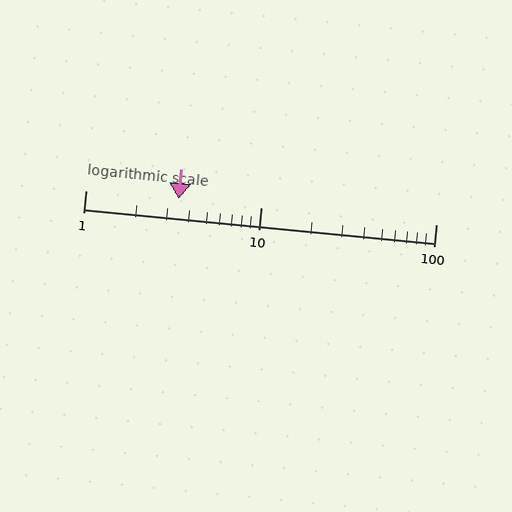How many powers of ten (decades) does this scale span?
The scale spans 2 decades, from 1 to 100.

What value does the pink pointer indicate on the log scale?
The pointer indicates approximately 3.4.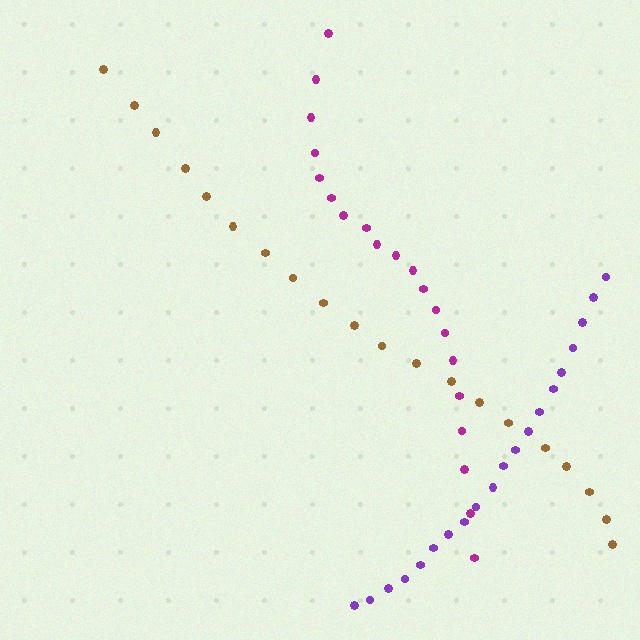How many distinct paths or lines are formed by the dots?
There are 3 distinct paths.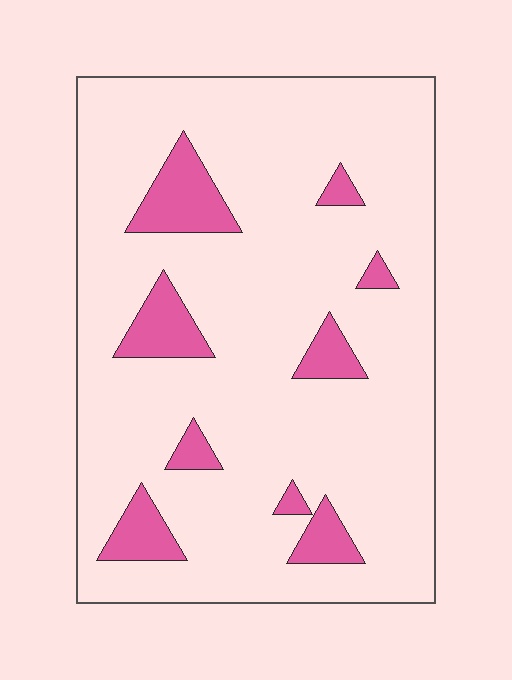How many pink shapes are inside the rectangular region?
9.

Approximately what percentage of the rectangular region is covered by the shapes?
Approximately 15%.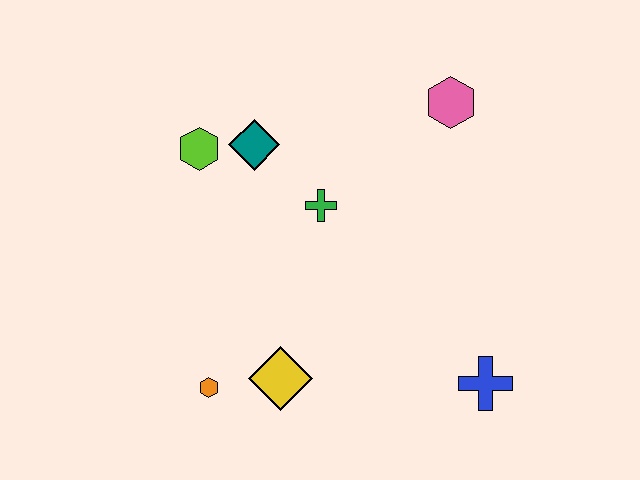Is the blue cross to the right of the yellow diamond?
Yes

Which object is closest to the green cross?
The teal diamond is closest to the green cross.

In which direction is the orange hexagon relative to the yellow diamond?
The orange hexagon is to the left of the yellow diamond.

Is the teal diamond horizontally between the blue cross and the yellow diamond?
No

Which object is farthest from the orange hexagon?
The pink hexagon is farthest from the orange hexagon.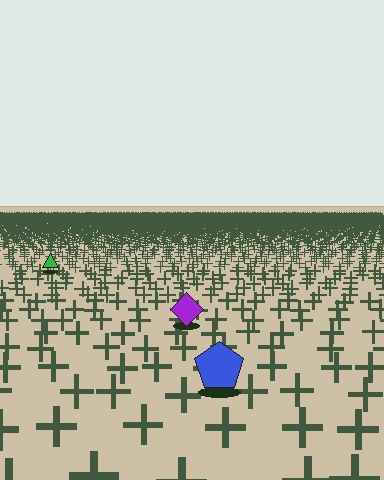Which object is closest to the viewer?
The blue pentagon is closest. The texture marks near it are larger and more spread out.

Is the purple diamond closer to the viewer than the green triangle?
Yes. The purple diamond is closer — you can tell from the texture gradient: the ground texture is coarser near it.